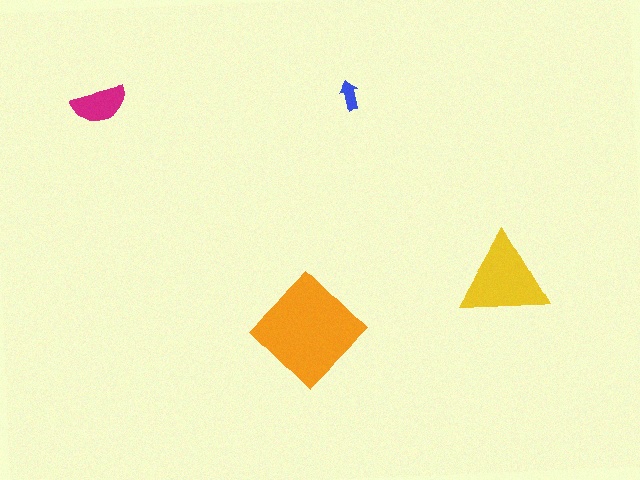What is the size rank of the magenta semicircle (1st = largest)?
3rd.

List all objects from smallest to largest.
The blue arrow, the magenta semicircle, the yellow triangle, the orange diamond.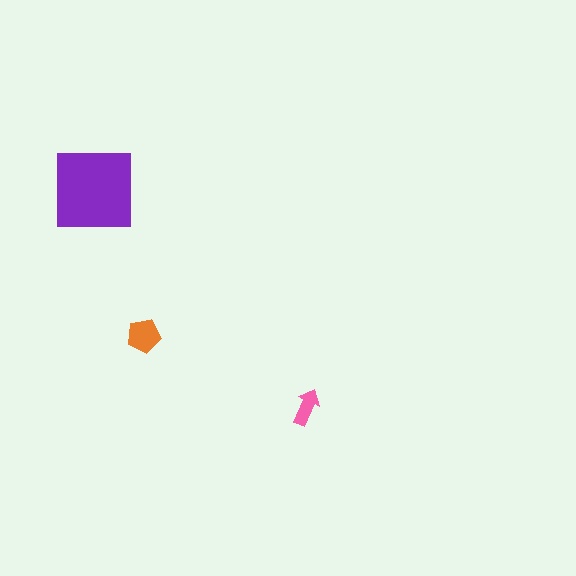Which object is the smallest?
The pink arrow.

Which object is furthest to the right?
The pink arrow is rightmost.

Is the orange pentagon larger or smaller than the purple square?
Smaller.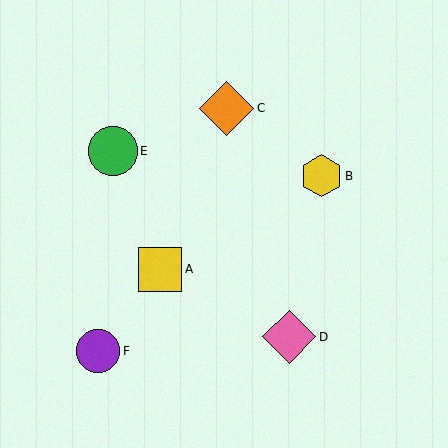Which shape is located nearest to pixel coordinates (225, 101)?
The orange diamond (labeled C) at (227, 108) is nearest to that location.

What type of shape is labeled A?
Shape A is a yellow square.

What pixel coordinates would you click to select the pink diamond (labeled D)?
Click at (289, 337) to select the pink diamond D.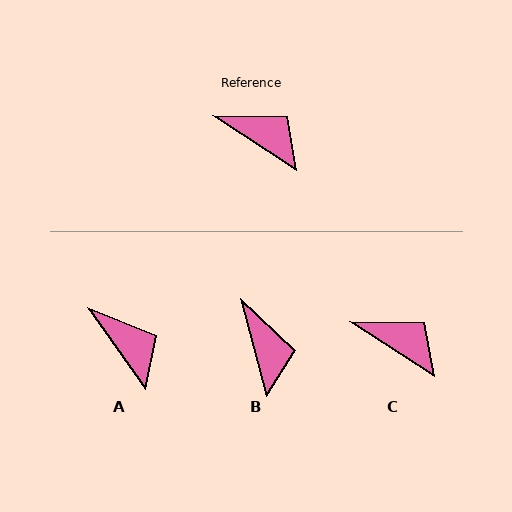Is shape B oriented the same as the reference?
No, it is off by about 42 degrees.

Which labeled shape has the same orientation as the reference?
C.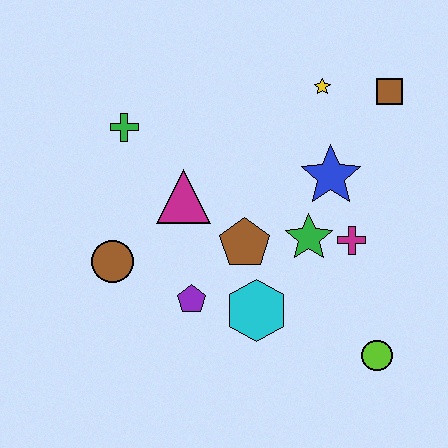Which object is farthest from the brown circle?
The brown square is farthest from the brown circle.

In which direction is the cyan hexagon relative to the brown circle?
The cyan hexagon is to the right of the brown circle.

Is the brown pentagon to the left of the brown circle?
No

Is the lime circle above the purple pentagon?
No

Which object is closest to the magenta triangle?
The brown pentagon is closest to the magenta triangle.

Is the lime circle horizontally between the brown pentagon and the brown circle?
No